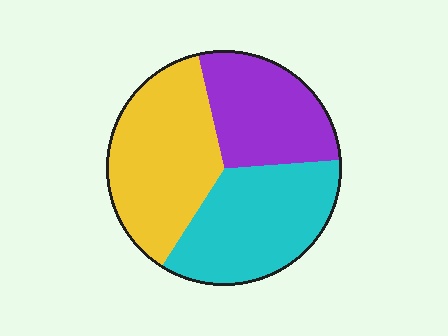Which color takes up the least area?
Purple, at roughly 25%.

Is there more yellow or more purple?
Yellow.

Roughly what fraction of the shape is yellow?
Yellow covers 38% of the shape.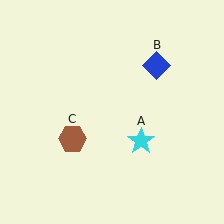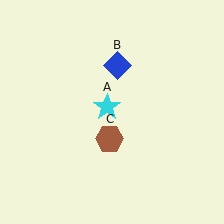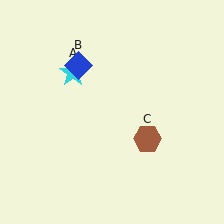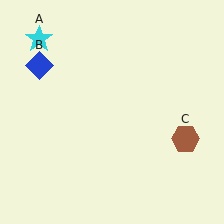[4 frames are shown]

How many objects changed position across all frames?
3 objects changed position: cyan star (object A), blue diamond (object B), brown hexagon (object C).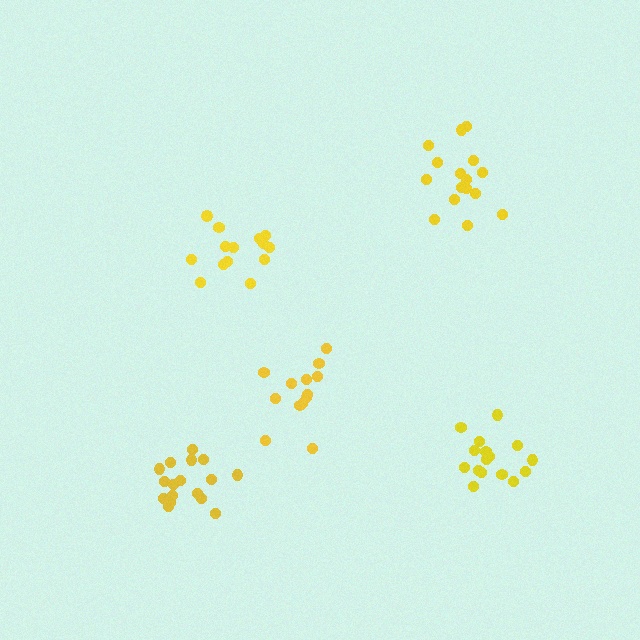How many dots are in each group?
Group 1: 13 dots, Group 2: 16 dots, Group 3: 16 dots, Group 4: 14 dots, Group 5: 17 dots (76 total).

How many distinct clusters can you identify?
There are 5 distinct clusters.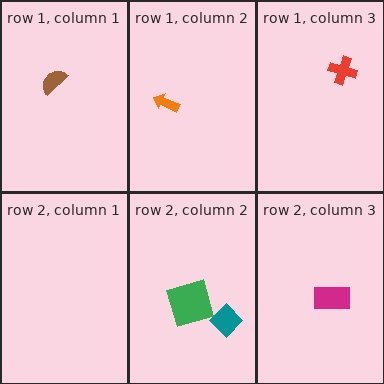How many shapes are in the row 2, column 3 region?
1.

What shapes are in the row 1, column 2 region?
The orange arrow.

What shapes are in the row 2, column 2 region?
The teal diamond, the green square.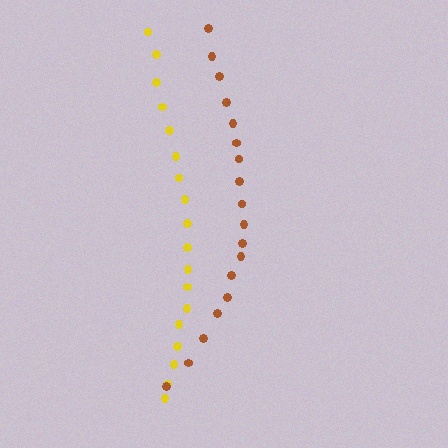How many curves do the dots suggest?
There are 2 distinct paths.